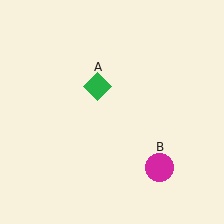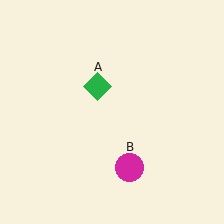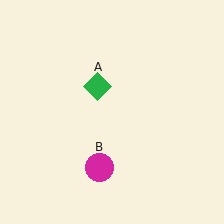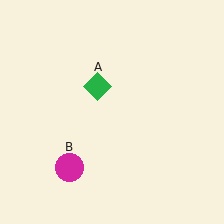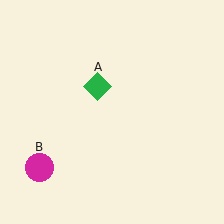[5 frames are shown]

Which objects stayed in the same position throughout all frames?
Green diamond (object A) remained stationary.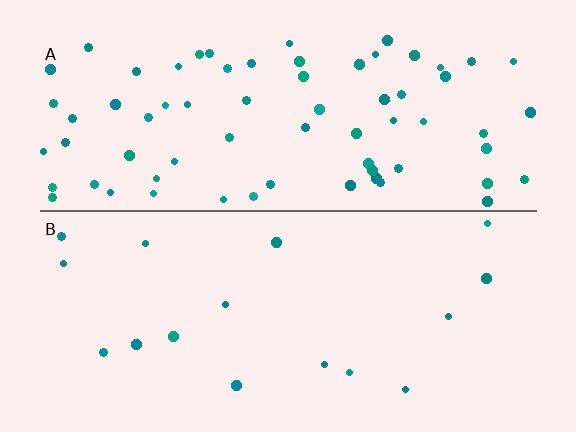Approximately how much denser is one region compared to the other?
Approximately 4.2× — region A over region B.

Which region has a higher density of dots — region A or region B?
A (the top).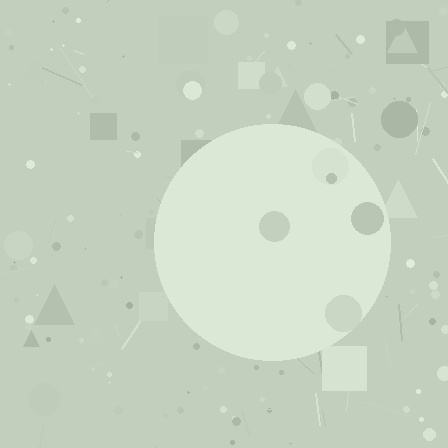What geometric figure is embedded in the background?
A circle is embedded in the background.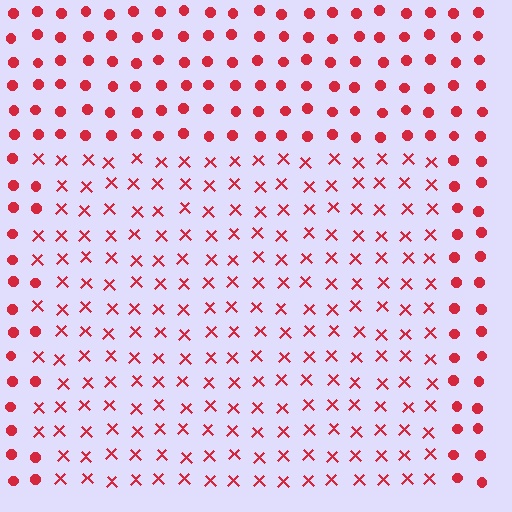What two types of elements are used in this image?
The image uses X marks inside the rectangle region and circles outside it.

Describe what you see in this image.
The image is filled with small red elements arranged in a uniform grid. A rectangle-shaped region contains X marks, while the surrounding area contains circles. The boundary is defined purely by the change in element shape.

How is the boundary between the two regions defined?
The boundary is defined by a change in element shape: X marks inside vs. circles outside. All elements share the same color and spacing.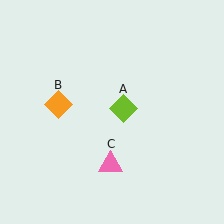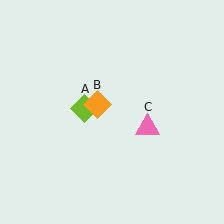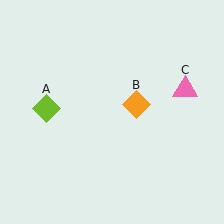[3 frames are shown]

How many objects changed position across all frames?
3 objects changed position: lime diamond (object A), orange diamond (object B), pink triangle (object C).